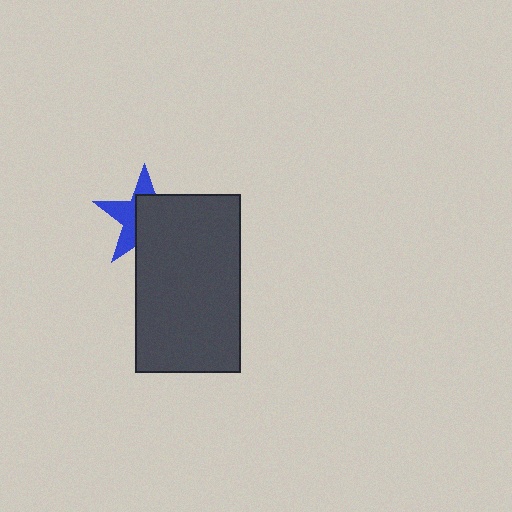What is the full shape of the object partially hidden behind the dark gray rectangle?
The partially hidden object is a blue star.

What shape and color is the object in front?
The object in front is a dark gray rectangle.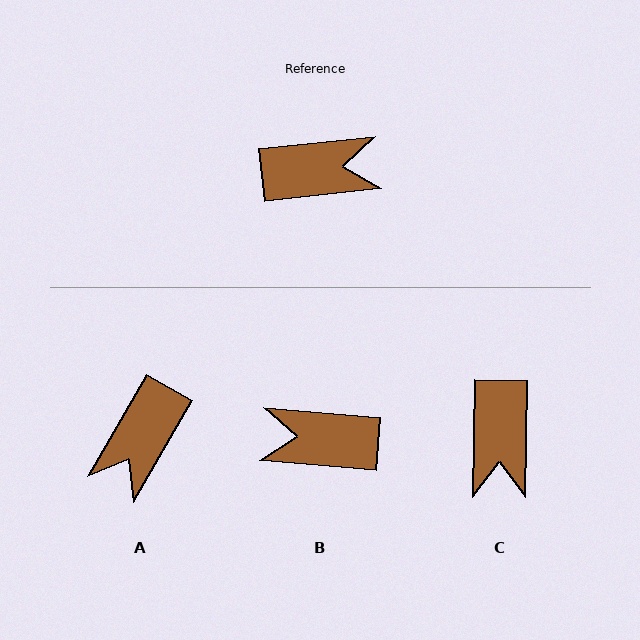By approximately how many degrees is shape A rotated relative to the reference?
Approximately 126 degrees clockwise.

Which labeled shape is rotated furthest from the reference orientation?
B, about 169 degrees away.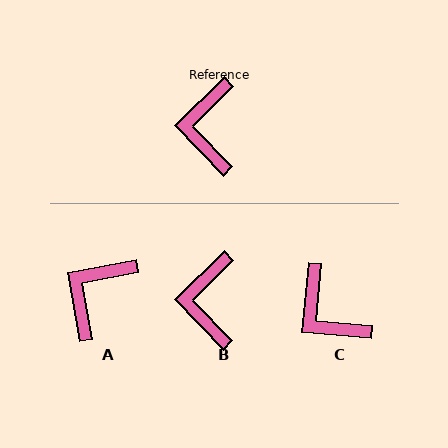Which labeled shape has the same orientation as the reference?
B.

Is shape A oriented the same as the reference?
No, it is off by about 34 degrees.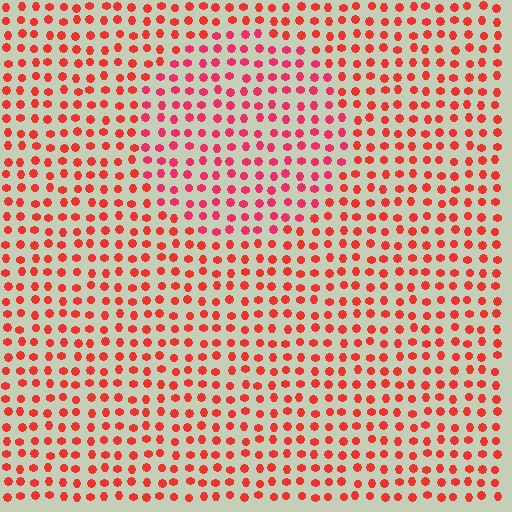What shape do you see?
I see a circle.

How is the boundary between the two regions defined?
The boundary is defined purely by a slight shift in hue (about 21 degrees). Spacing, size, and orientation are identical on both sides.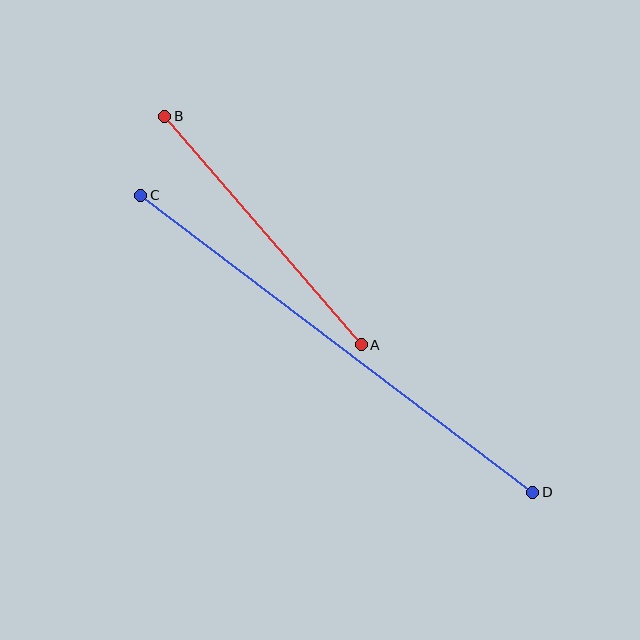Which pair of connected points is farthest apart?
Points C and D are farthest apart.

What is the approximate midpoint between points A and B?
The midpoint is at approximately (263, 230) pixels.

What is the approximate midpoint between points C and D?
The midpoint is at approximately (337, 344) pixels.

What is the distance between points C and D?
The distance is approximately 492 pixels.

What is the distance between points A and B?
The distance is approximately 301 pixels.